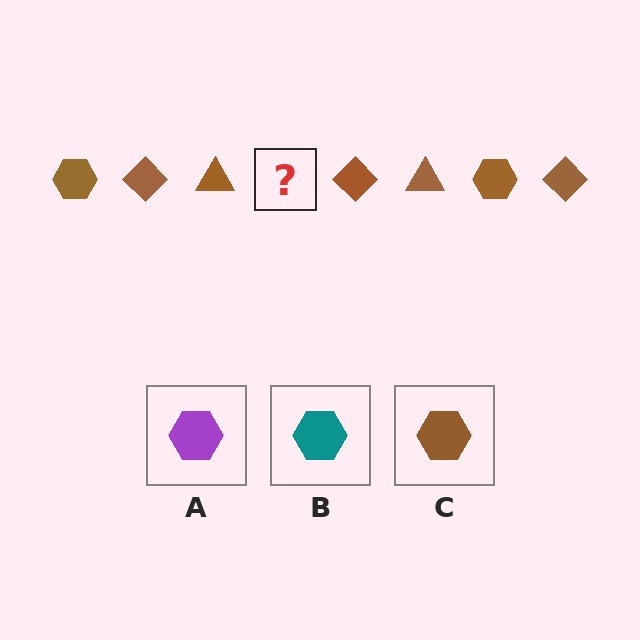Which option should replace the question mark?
Option C.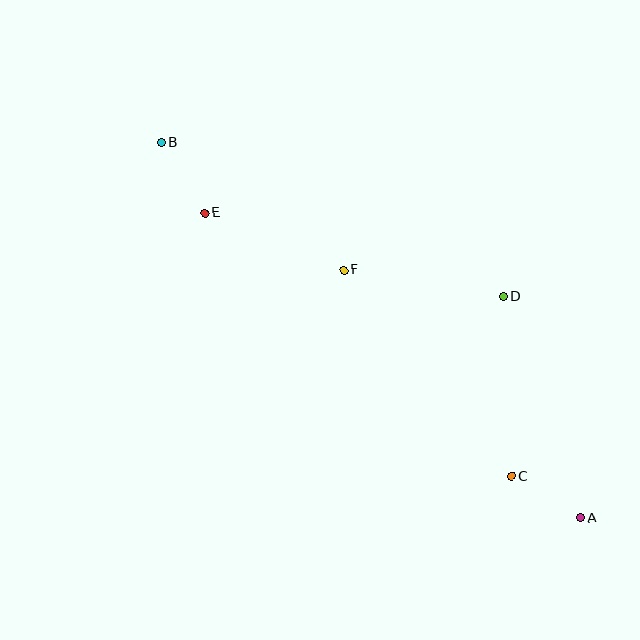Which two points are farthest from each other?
Points A and B are farthest from each other.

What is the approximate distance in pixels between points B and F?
The distance between B and F is approximately 223 pixels.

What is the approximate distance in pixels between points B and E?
The distance between B and E is approximately 83 pixels.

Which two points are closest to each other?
Points A and C are closest to each other.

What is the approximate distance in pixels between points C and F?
The distance between C and F is approximately 266 pixels.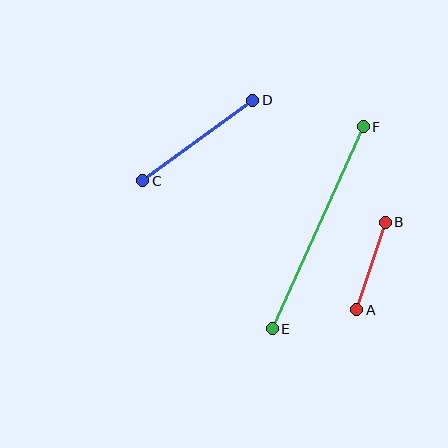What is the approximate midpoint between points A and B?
The midpoint is at approximately (371, 266) pixels.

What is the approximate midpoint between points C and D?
The midpoint is at approximately (198, 140) pixels.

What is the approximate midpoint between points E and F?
The midpoint is at approximately (318, 228) pixels.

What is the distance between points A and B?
The distance is approximately 92 pixels.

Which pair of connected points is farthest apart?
Points E and F are farthest apart.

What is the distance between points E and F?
The distance is approximately 222 pixels.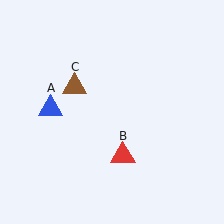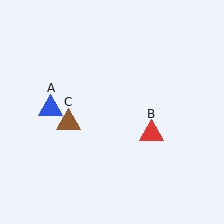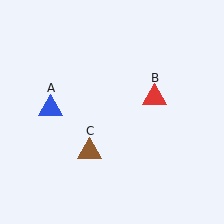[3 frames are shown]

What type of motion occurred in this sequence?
The red triangle (object B), brown triangle (object C) rotated counterclockwise around the center of the scene.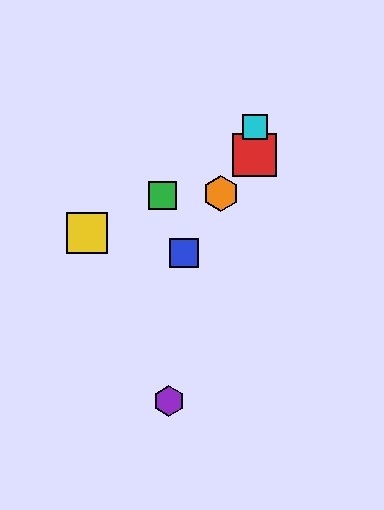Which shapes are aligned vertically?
The red square, the cyan square are aligned vertically.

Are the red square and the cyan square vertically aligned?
Yes, both are at x≈255.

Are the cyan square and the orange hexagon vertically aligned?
No, the cyan square is at x≈255 and the orange hexagon is at x≈221.